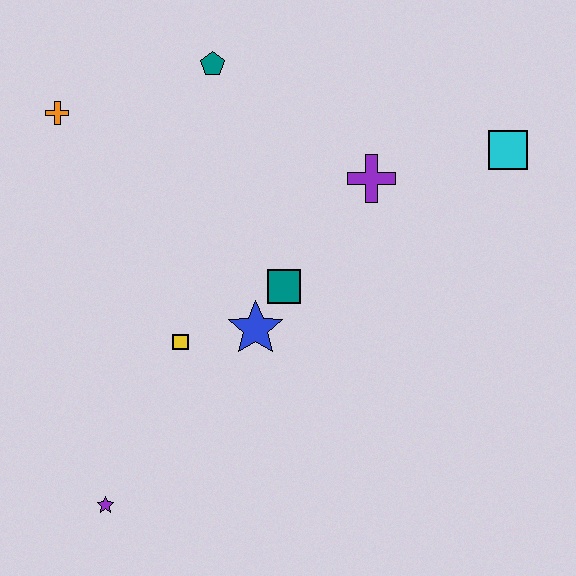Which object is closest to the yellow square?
The blue star is closest to the yellow square.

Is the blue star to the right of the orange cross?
Yes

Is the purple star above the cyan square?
No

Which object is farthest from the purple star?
The cyan square is farthest from the purple star.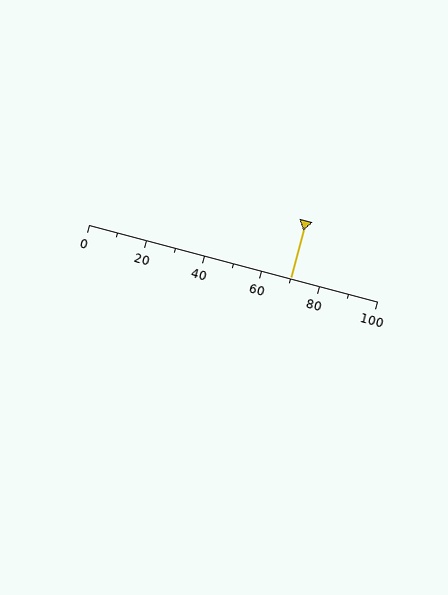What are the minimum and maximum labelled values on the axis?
The axis runs from 0 to 100.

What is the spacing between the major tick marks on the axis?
The major ticks are spaced 20 apart.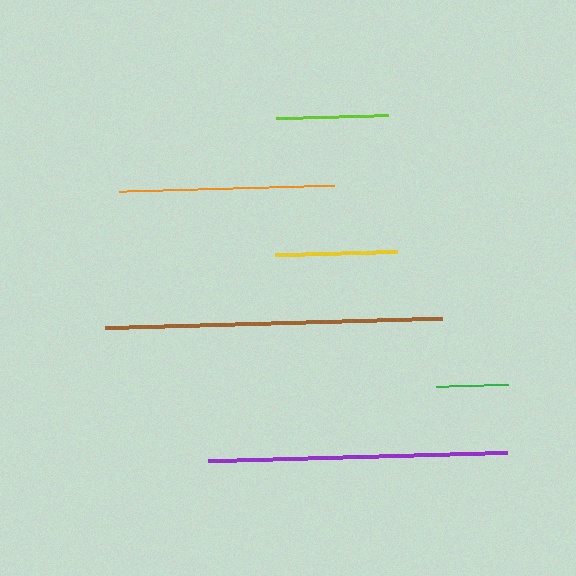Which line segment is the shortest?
The green line is the shortest at approximately 72 pixels.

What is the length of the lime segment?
The lime segment is approximately 111 pixels long.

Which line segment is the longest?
The brown line is the longest at approximately 337 pixels.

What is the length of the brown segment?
The brown segment is approximately 337 pixels long.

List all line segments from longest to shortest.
From longest to shortest: brown, purple, orange, yellow, lime, green.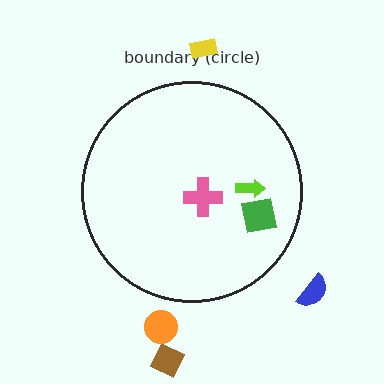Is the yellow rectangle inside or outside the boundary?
Outside.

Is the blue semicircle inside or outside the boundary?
Outside.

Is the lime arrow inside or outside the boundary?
Inside.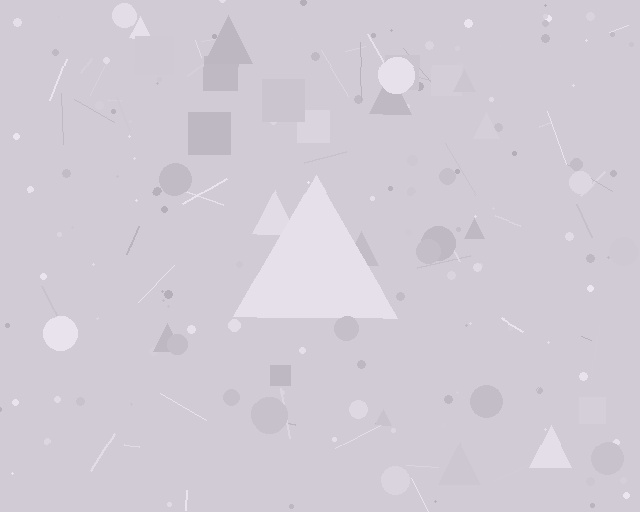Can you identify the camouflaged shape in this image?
The camouflaged shape is a triangle.